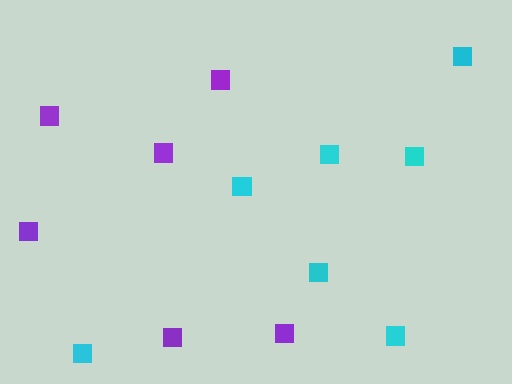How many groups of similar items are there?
There are 2 groups: one group of cyan squares (7) and one group of purple squares (6).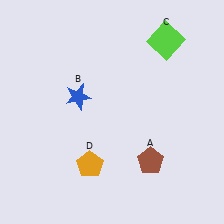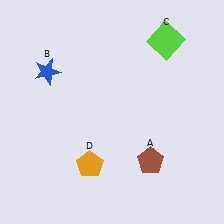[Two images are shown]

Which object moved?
The blue star (B) moved left.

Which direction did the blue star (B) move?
The blue star (B) moved left.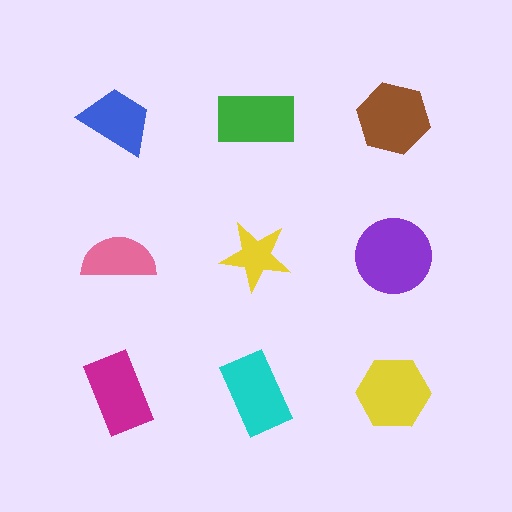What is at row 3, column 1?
A magenta rectangle.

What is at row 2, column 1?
A pink semicircle.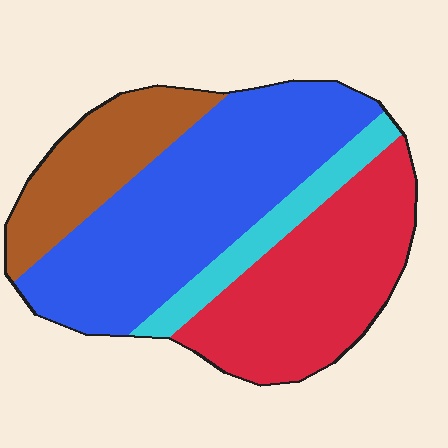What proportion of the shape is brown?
Brown takes up between a sixth and a third of the shape.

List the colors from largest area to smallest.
From largest to smallest: blue, red, brown, cyan.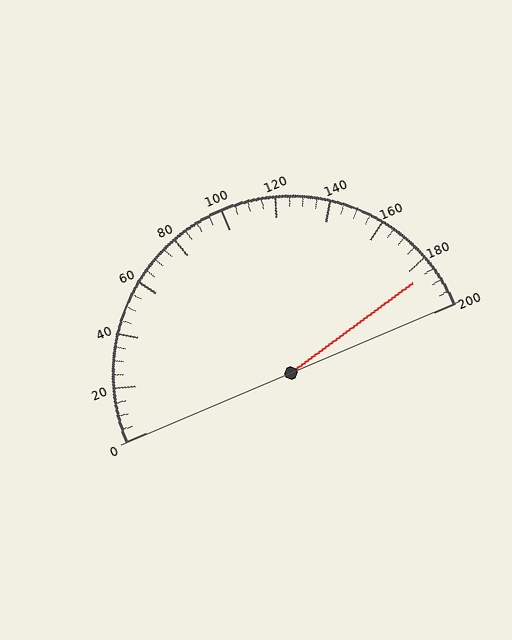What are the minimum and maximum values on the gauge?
The gauge ranges from 0 to 200.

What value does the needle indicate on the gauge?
The needle indicates approximately 185.